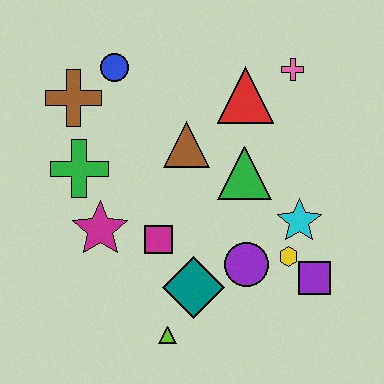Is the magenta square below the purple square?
No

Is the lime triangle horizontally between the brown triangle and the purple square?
No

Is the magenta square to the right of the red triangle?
No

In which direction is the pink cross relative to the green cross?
The pink cross is to the right of the green cross.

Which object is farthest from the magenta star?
The pink cross is farthest from the magenta star.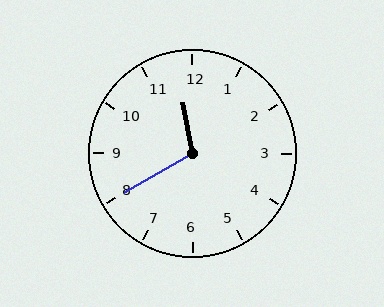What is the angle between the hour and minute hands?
Approximately 110 degrees.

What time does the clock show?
11:40.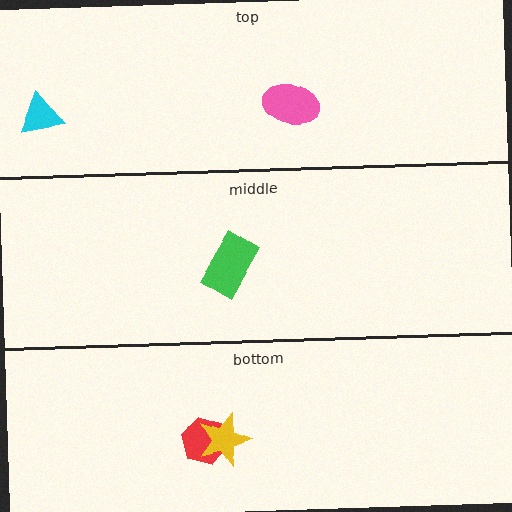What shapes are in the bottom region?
The red hexagon, the yellow star.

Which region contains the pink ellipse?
The top region.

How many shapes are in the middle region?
1.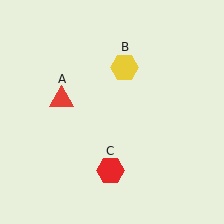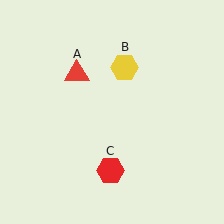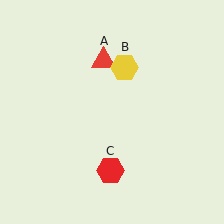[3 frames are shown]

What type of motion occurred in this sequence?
The red triangle (object A) rotated clockwise around the center of the scene.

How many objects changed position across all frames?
1 object changed position: red triangle (object A).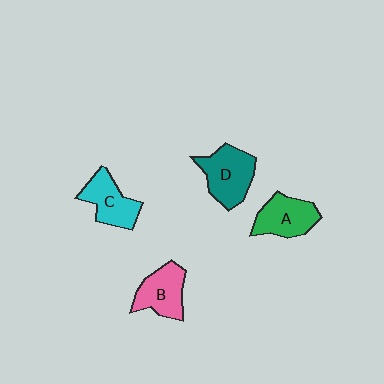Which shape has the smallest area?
Shape C (cyan).